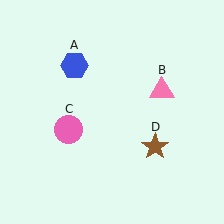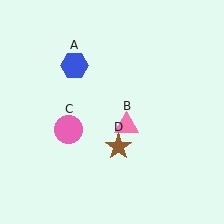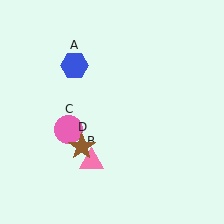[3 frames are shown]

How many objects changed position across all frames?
2 objects changed position: pink triangle (object B), brown star (object D).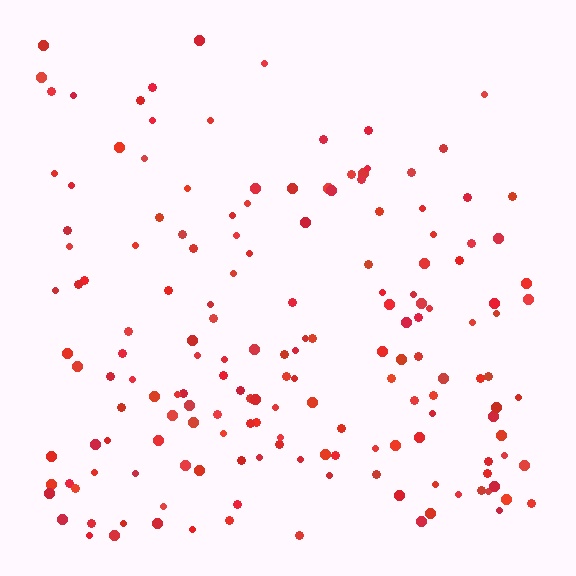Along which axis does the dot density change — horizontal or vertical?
Vertical.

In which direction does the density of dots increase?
From top to bottom, with the bottom side densest.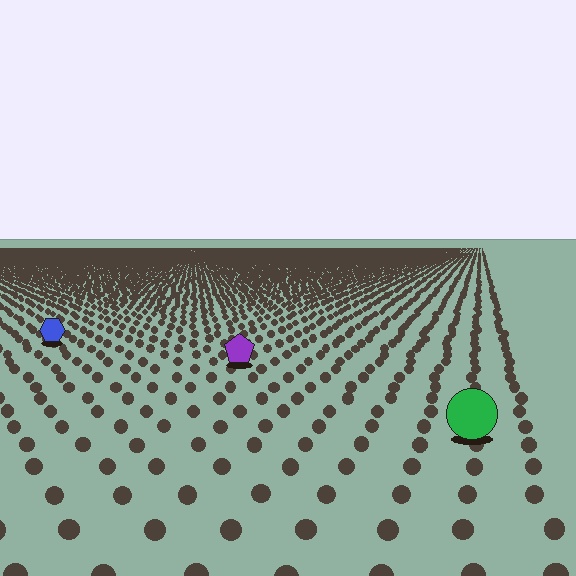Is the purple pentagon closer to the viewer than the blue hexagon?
Yes. The purple pentagon is closer — you can tell from the texture gradient: the ground texture is coarser near it.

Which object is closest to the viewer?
The green circle is closest. The texture marks near it are larger and more spread out.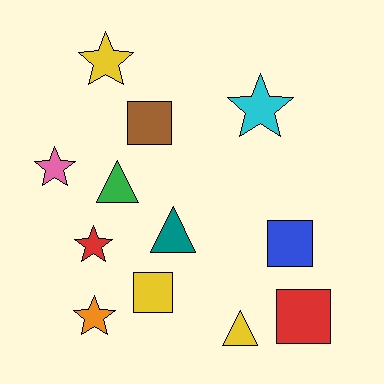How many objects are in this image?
There are 12 objects.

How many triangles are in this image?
There are 3 triangles.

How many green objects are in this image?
There is 1 green object.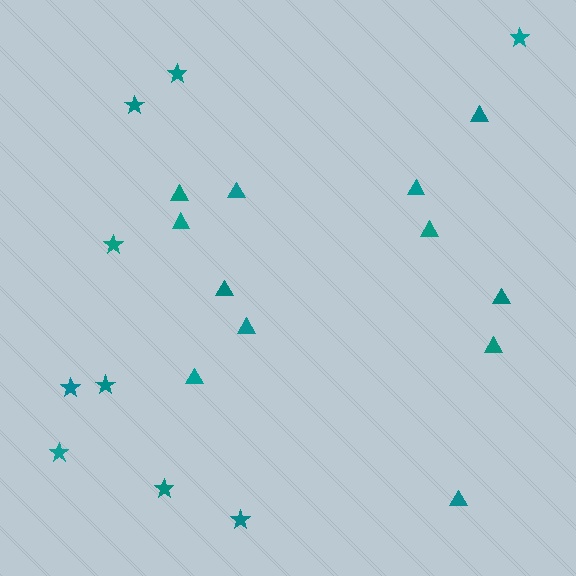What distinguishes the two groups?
There are 2 groups: one group of stars (9) and one group of triangles (12).